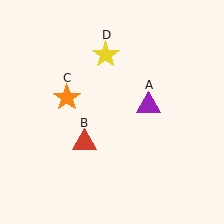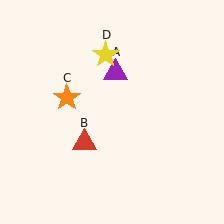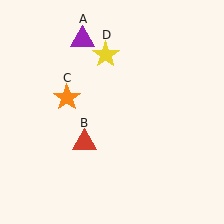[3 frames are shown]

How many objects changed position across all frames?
1 object changed position: purple triangle (object A).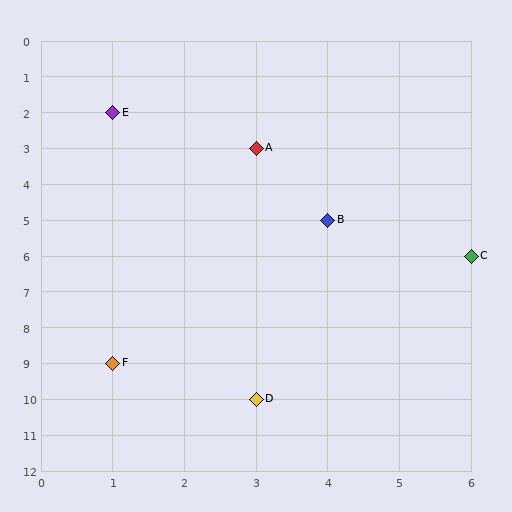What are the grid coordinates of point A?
Point A is at grid coordinates (3, 3).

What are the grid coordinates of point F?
Point F is at grid coordinates (1, 9).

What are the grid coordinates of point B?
Point B is at grid coordinates (4, 5).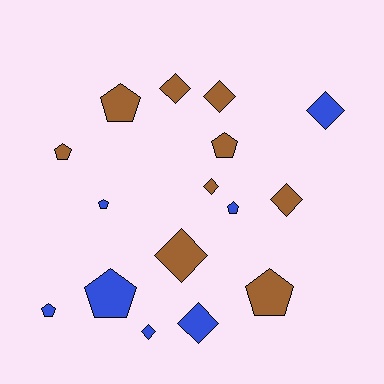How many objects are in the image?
There are 16 objects.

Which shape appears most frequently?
Pentagon, with 8 objects.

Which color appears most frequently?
Brown, with 9 objects.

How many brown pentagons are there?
There are 4 brown pentagons.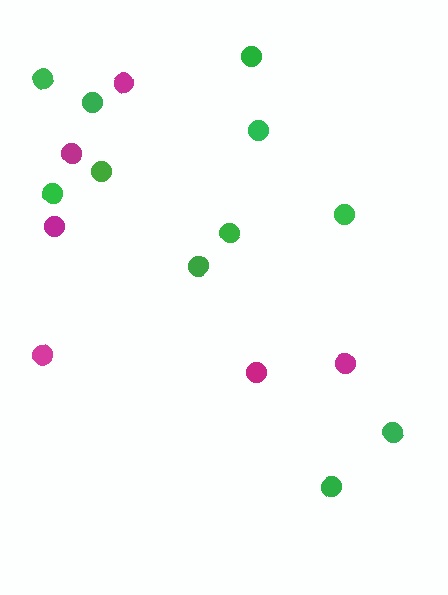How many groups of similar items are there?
There are 2 groups: one group of magenta circles (6) and one group of green circles (11).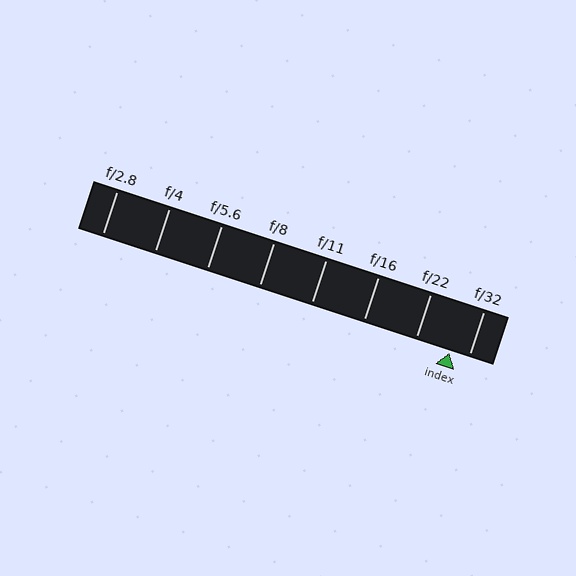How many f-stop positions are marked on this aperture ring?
There are 8 f-stop positions marked.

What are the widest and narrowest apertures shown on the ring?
The widest aperture shown is f/2.8 and the narrowest is f/32.